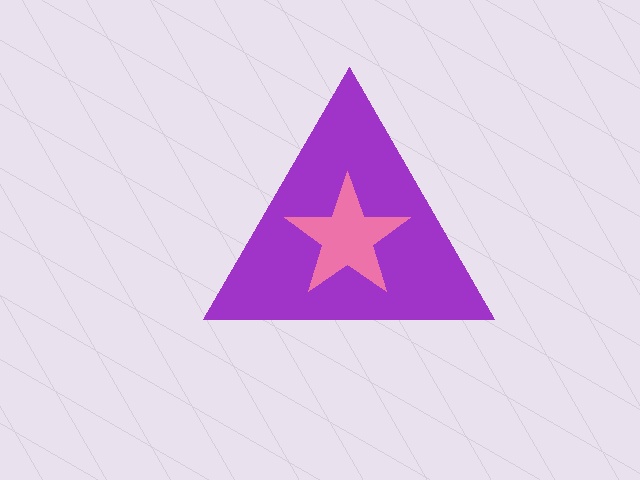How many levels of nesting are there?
2.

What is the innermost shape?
The pink star.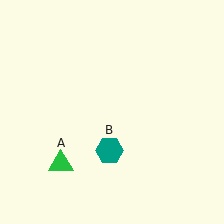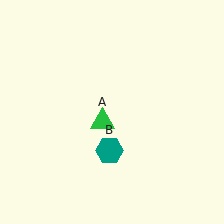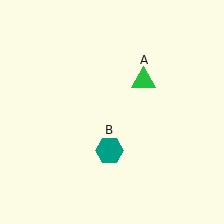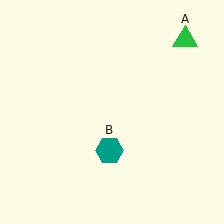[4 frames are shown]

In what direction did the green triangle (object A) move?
The green triangle (object A) moved up and to the right.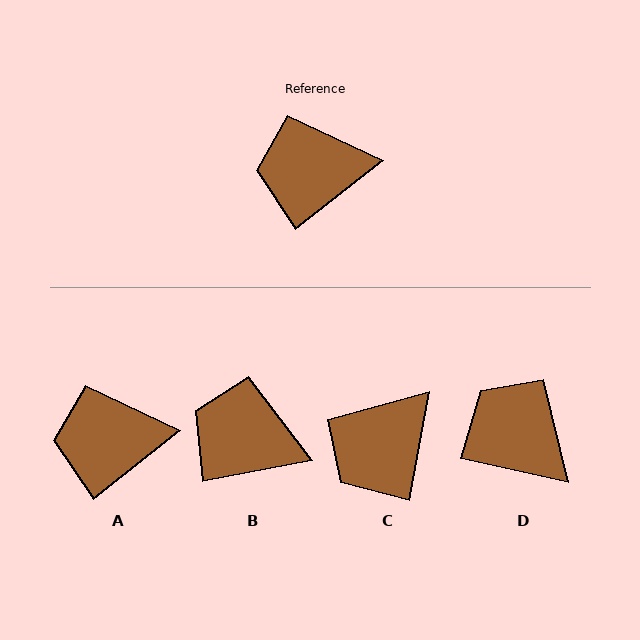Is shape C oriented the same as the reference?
No, it is off by about 41 degrees.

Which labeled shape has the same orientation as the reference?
A.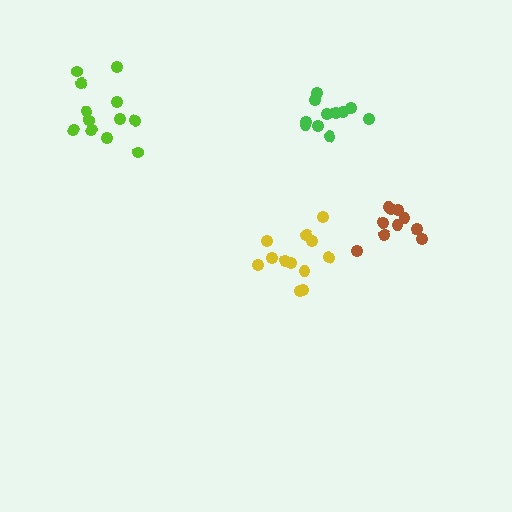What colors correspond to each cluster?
The clusters are colored: lime, yellow, brown, green.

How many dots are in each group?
Group 1: 12 dots, Group 2: 12 dots, Group 3: 10 dots, Group 4: 11 dots (45 total).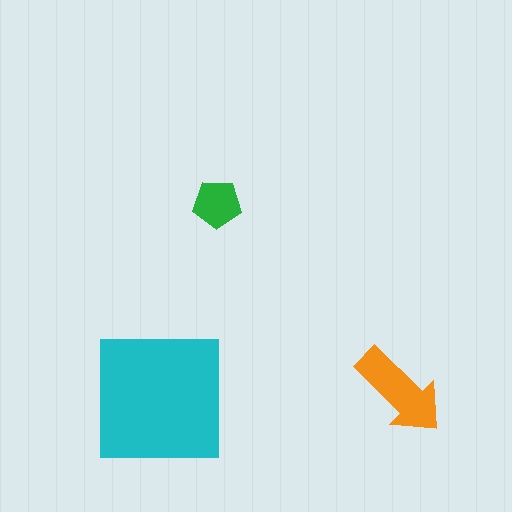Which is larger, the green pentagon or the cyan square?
The cyan square.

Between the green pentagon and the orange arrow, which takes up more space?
The orange arrow.